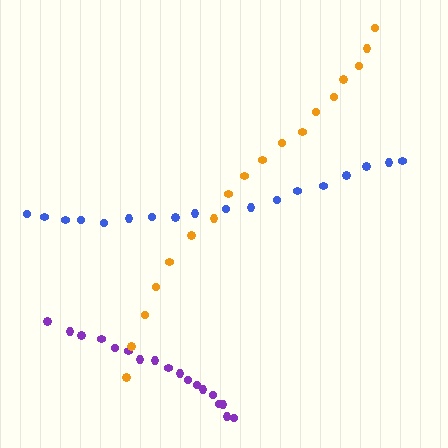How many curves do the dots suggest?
There are 3 distinct paths.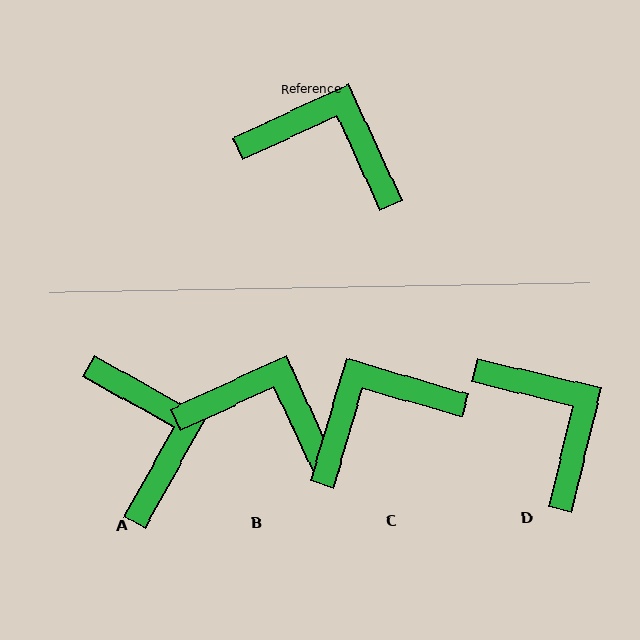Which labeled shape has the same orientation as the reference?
B.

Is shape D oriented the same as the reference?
No, it is off by about 38 degrees.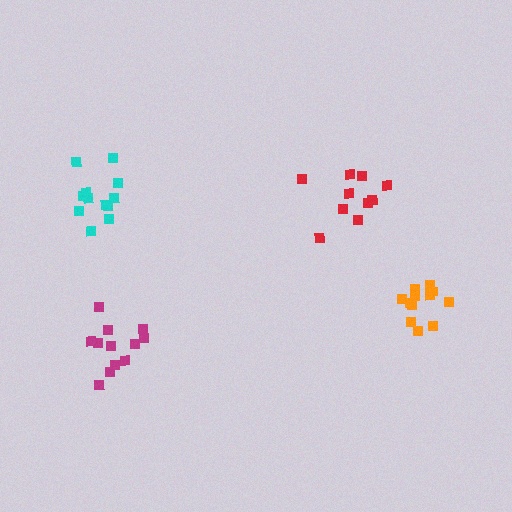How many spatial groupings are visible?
There are 4 spatial groupings.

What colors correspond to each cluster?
The clusters are colored: red, magenta, cyan, orange.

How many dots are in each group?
Group 1: 10 dots, Group 2: 12 dots, Group 3: 12 dots, Group 4: 12 dots (46 total).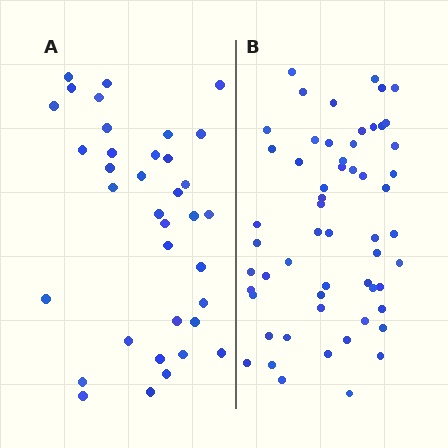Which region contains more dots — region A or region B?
Region B (the right region) has more dots.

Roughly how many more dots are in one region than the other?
Region B has approximately 20 more dots than region A.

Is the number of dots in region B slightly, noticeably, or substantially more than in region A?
Region B has substantially more. The ratio is roughly 1.6 to 1.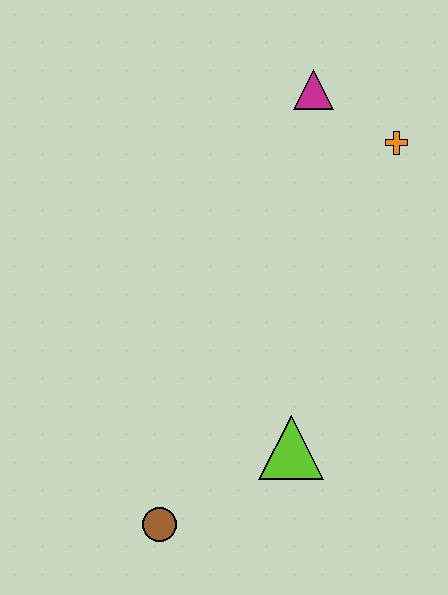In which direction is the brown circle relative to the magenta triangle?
The brown circle is below the magenta triangle.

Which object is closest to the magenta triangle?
The orange cross is closest to the magenta triangle.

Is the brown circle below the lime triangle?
Yes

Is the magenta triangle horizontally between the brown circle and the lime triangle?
No